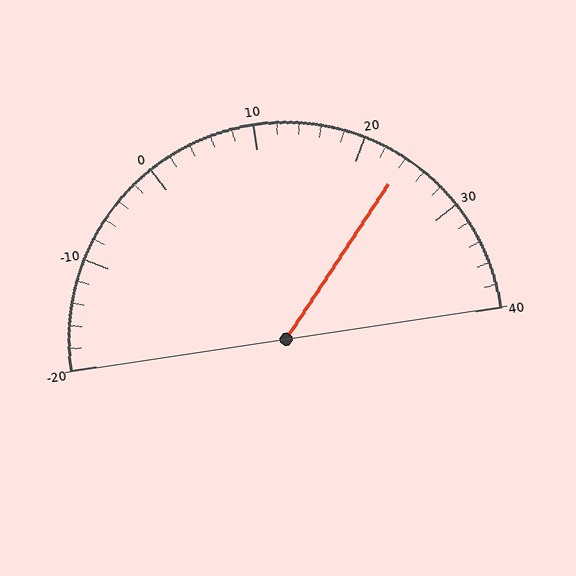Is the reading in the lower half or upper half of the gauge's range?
The reading is in the upper half of the range (-20 to 40).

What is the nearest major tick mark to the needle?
The nearest major tick mark is 20.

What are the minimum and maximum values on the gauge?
The gauge ranges from -20 to 40.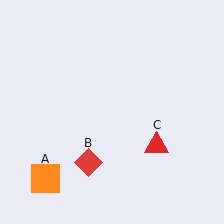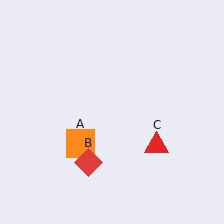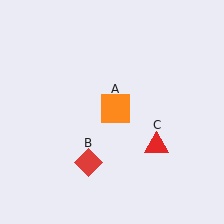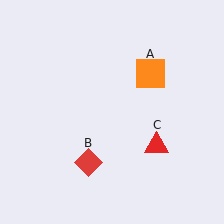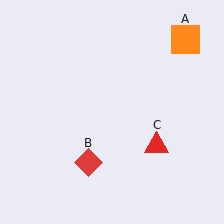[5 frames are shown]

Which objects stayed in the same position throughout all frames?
Red diamond (object B) and red triangle (object C) remained stationary.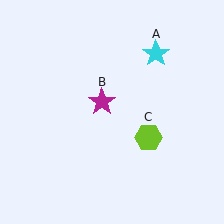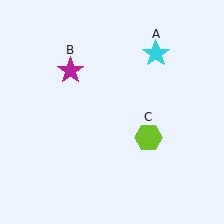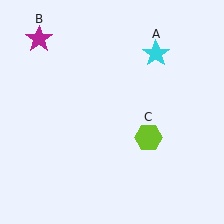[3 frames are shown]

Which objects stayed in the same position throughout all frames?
Cyan star (object A) and lime hexagon (object C) remained stationary.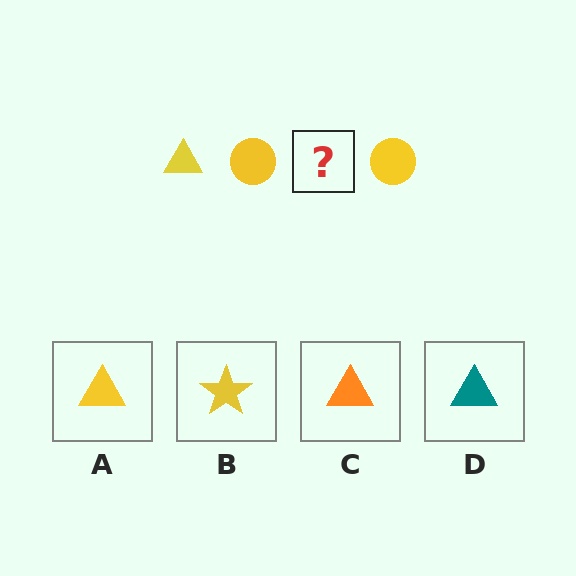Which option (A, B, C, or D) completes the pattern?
A.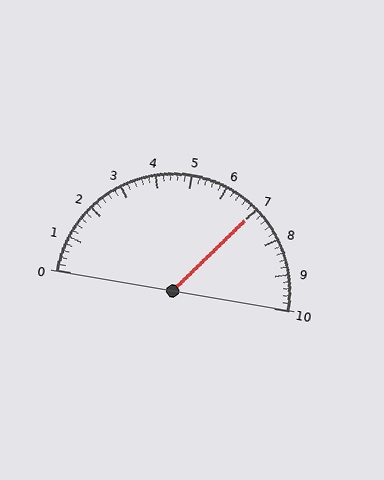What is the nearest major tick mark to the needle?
The nearest major tick mark is 7.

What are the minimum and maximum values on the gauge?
The gauge ranges from 0 to 10.